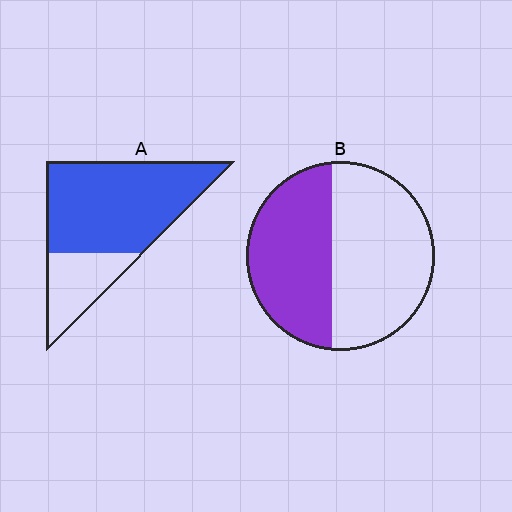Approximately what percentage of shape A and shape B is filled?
A is approximately 75% and B is approximately 45%.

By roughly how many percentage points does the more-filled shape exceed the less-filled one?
By roughly 30 percentage points (A over B).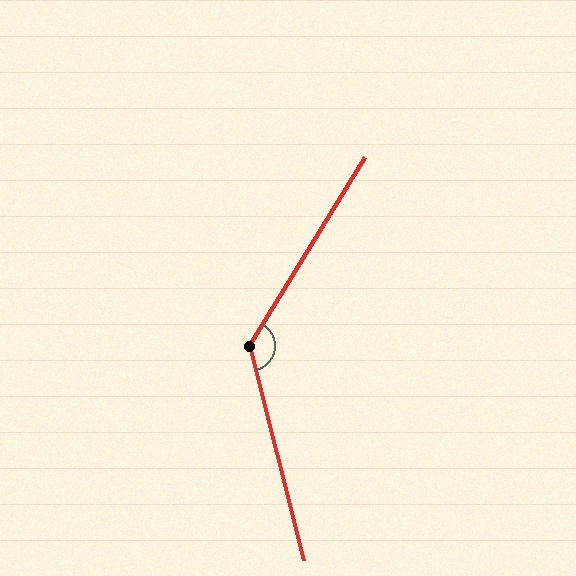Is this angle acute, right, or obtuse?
It is obtuse.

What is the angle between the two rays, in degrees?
Approximately 134 degrees.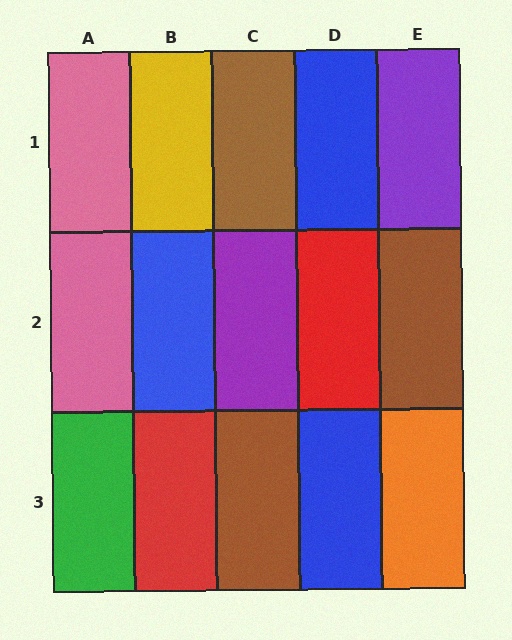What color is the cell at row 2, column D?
Red.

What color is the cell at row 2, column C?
Purple.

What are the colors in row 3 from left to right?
Green, red, brown, blue, orange.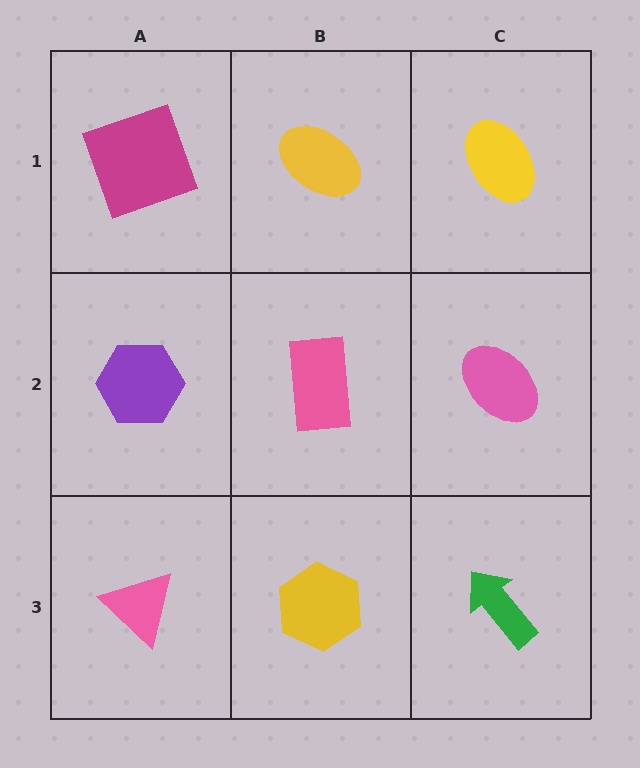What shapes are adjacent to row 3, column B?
A pink rectangle (row 2, column B), a pink triangle (row 3, column A), a green arrow (row 3, column C).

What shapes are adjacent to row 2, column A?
A magenta square (row 1, column A), a pink triangle (row 3, column A), a pink rectangle (row 2, column B).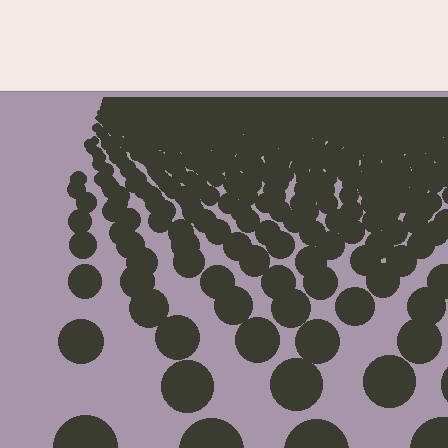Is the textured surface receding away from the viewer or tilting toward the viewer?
The surface is receding away from the viewer. Texture elements get smaller and denser toward the top.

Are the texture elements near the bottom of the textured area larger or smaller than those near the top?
Larger. Near the bottom, elements are closer to the viewer and appear at a bigger on-screen size.